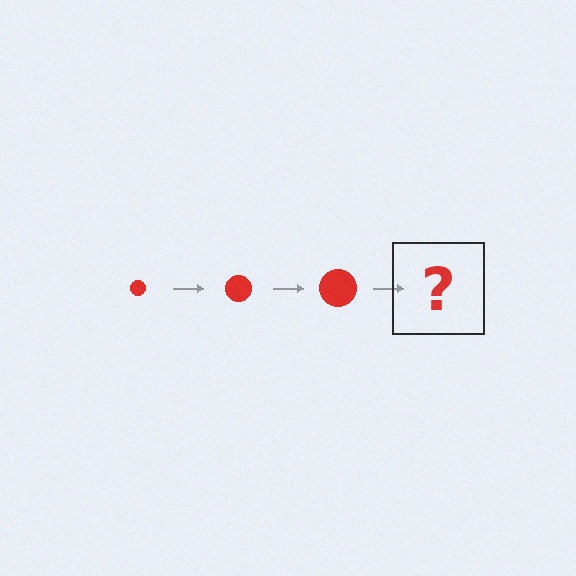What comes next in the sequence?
The next element should be a red circle, larger than the previous one.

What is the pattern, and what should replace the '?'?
The pattern is that the circle gets progressively larger each step. The '?' should be a red circle, larger than the previous one.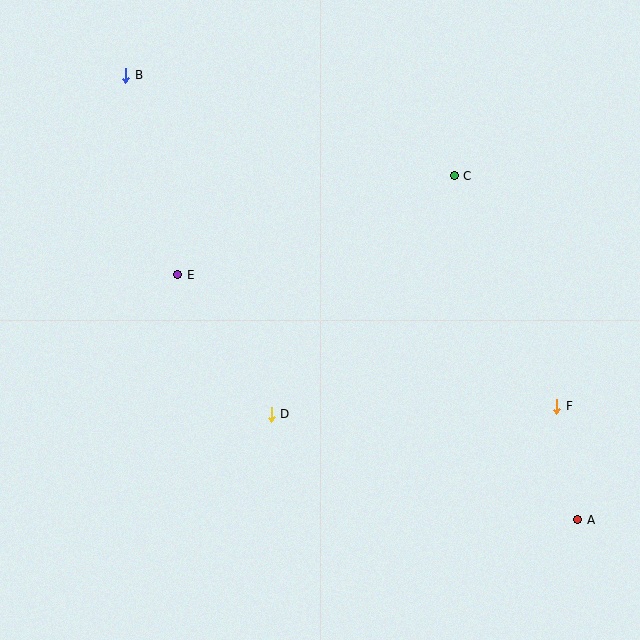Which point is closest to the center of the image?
Point D at (271, 414) is closest to the center.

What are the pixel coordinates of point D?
Point D is at (271, 414).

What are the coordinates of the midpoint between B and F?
The midpoint between B and F is at (341, 241).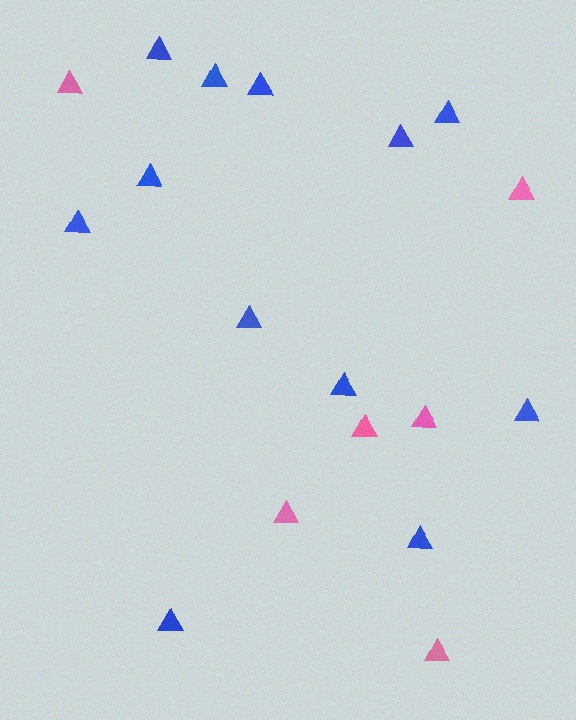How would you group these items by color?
There are 2 groups: one group of pink triangles (6) and one group of blue triangles (12).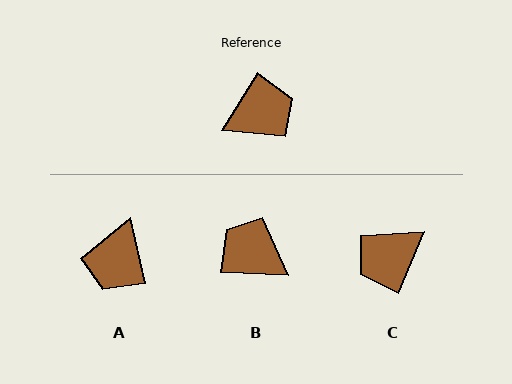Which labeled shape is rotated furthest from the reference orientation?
C, about 171 degrees away.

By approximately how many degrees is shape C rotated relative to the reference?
Approximately 171 degrees clockwise.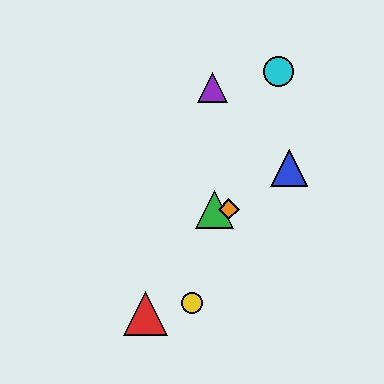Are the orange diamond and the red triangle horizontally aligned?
No, the orange diamond is at y≈209 and the red triangle is at y≈313.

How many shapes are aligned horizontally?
2 shapes (the green triangle, the orange diamond) are aligned horizontally.